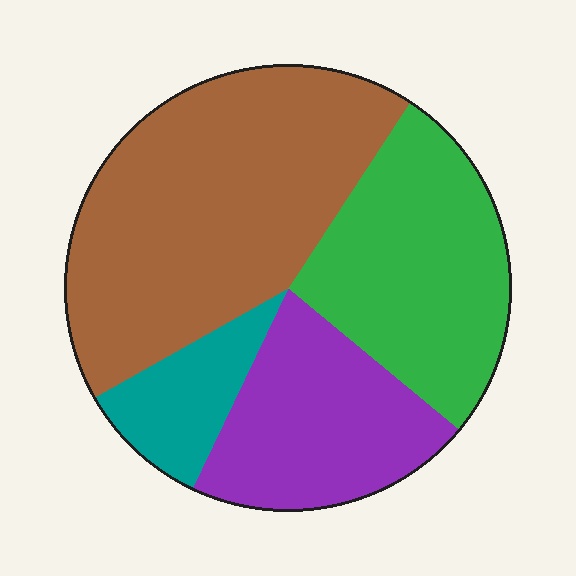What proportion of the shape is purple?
Purple takes up about one fifth (1/5) of the shape.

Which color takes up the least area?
Teal, at roughly 10%.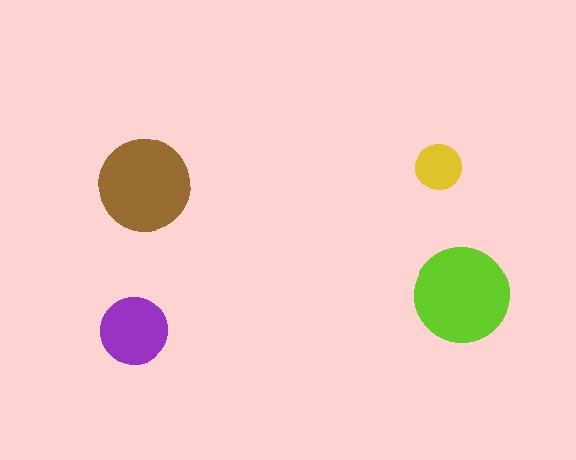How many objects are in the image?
There are 4 objects in the image.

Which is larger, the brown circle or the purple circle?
The brown one.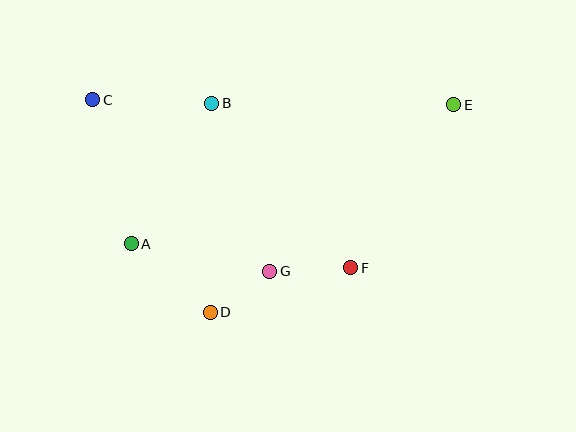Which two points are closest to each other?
Points D and G are closest to each other.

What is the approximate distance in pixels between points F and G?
The distance between F and G is approximately 81 pixels.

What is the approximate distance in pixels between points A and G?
The distance between A and G is approximately 141 pixels.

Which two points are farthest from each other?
Points C and E are farthest from each other.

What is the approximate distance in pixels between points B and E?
The distance between B and E is approximately 242 pixels.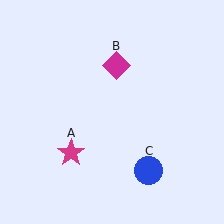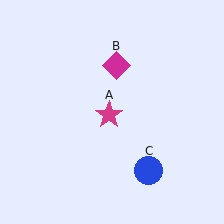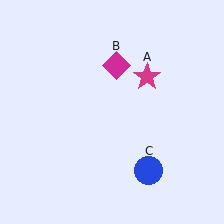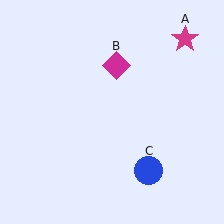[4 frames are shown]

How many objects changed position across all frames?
1 object changed position: magenta star (object A).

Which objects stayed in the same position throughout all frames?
Magenta diamond (object B) and blue circle (object C) remained stationary.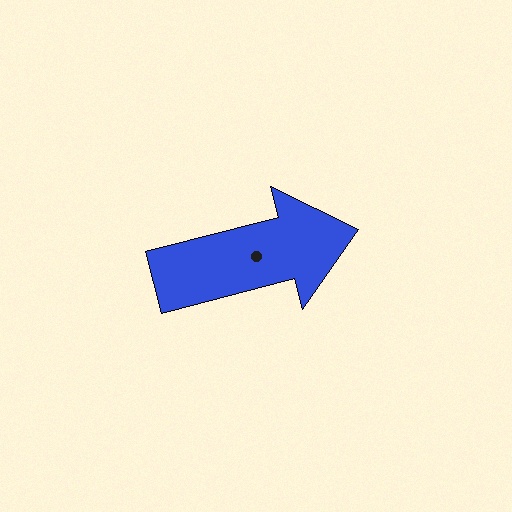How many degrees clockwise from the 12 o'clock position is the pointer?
Approximately 76 degrees.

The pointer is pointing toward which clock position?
Roughly 3 o'clock.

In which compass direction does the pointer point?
East.